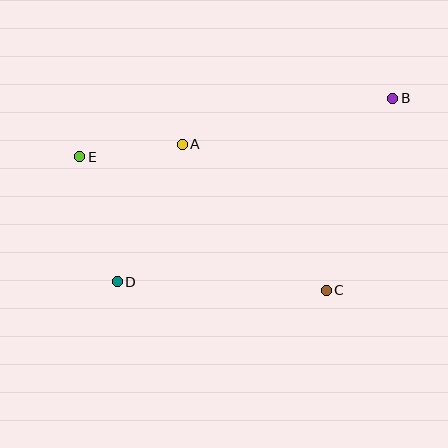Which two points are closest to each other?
Points A and E are closest to each other.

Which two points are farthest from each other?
Points B and D are farthest from each other.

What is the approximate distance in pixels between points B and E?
The distance between B and E is approximately 318 pixels.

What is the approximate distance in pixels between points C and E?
The distance between C and E is approximately 280 pixels.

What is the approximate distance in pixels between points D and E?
The distance between D and E is approximately 131 pixels.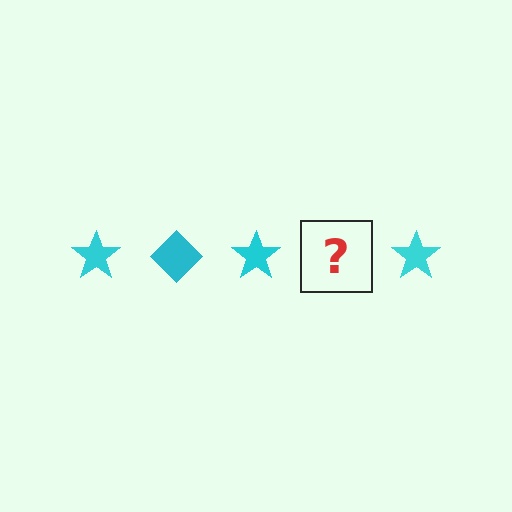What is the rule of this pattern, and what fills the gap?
The rule is that the pattern cycles through star, diamond shapes in cyan. The gap should be filled with a cyan diamond.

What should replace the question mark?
The question mark should be replaced with a cyan diamond.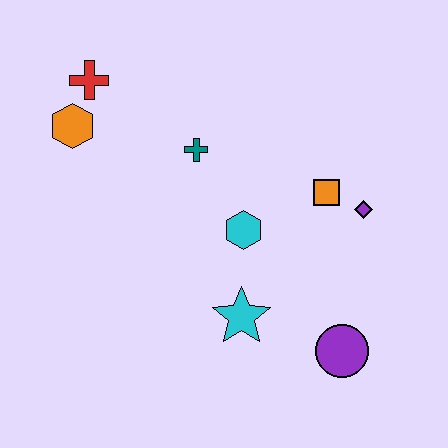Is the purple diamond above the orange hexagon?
No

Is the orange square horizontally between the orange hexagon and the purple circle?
Yes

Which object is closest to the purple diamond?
The orange square is closest to the purple diamond.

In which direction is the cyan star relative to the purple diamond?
The cyan star is to the left of the purple diamond.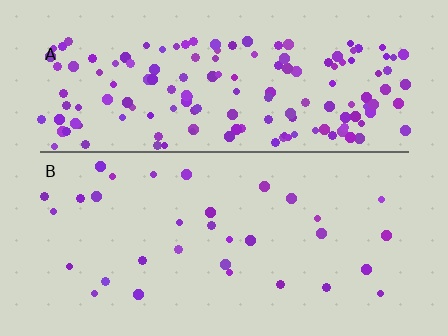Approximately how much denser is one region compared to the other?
Approximately 4.9× — region A over region B.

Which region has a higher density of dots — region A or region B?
A (the top).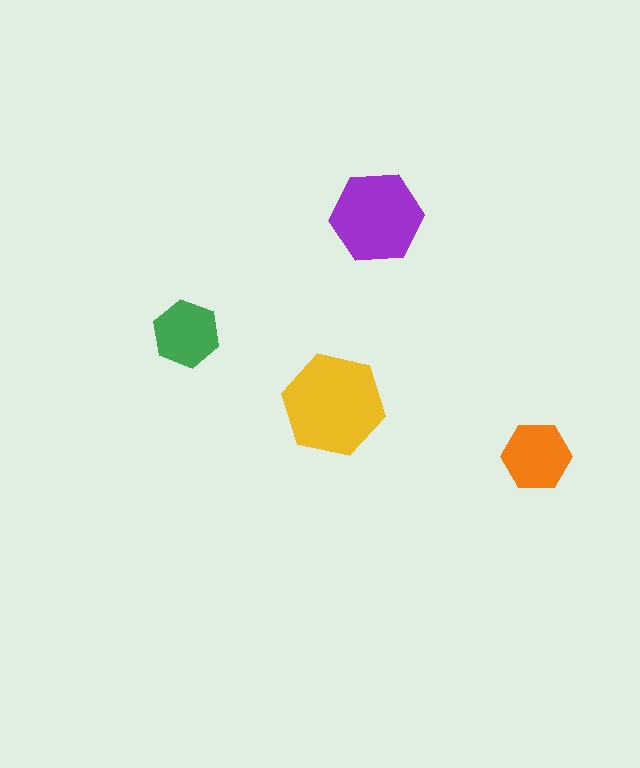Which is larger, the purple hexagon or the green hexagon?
The purple one.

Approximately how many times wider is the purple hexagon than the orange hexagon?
About 1.5 times wider.